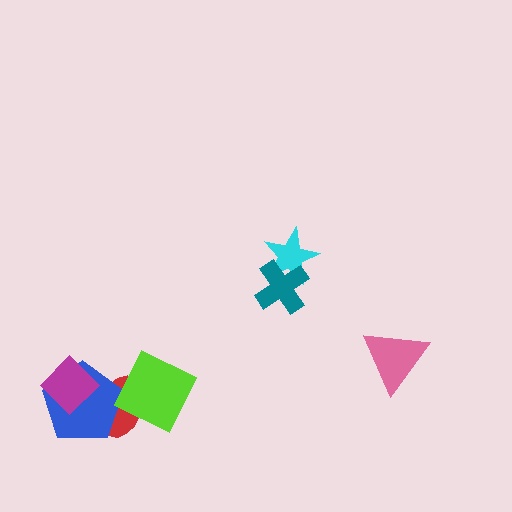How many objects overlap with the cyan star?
1 object overlaps with the cyan star.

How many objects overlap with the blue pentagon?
3 objects overlap with the blue pentagon.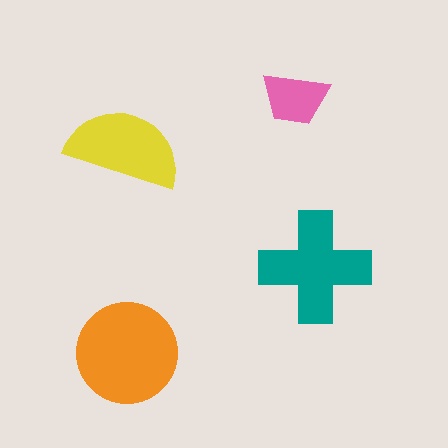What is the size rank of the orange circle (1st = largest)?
1st.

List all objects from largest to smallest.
The orange circle, the teal cross, the yellow semicircle, the pink trapezoid.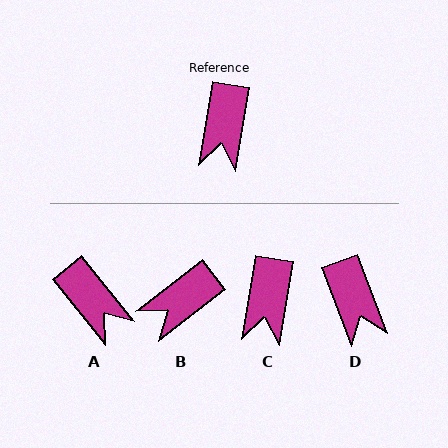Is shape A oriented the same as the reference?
No, it is off by about 49 degrees.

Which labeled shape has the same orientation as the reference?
C.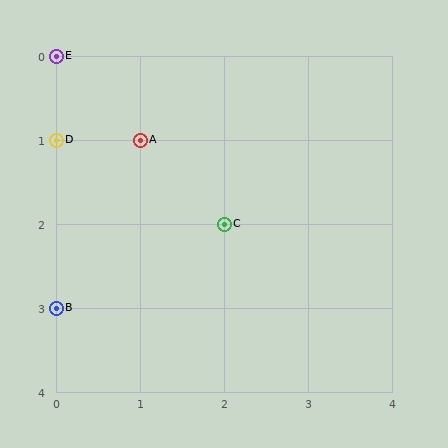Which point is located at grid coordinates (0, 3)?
Point B is at (0, 3).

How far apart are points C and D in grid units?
Points C and D are 2 columns and 1 row apart (about 2.2 grid units diagonally).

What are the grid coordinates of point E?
Point E is at grid coordinates (0, 0).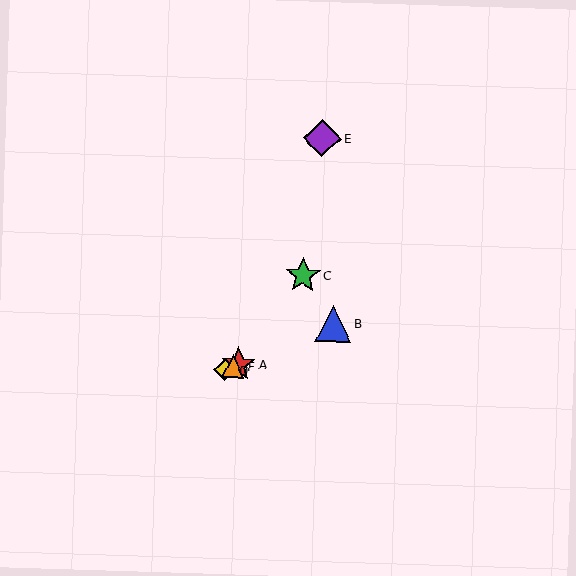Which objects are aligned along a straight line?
Objects A, B, D, F are aligned along a straight line.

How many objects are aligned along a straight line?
4 objects (A, B, D, F) are aligned along a straight line.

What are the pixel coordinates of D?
Object D is at (225, 370).